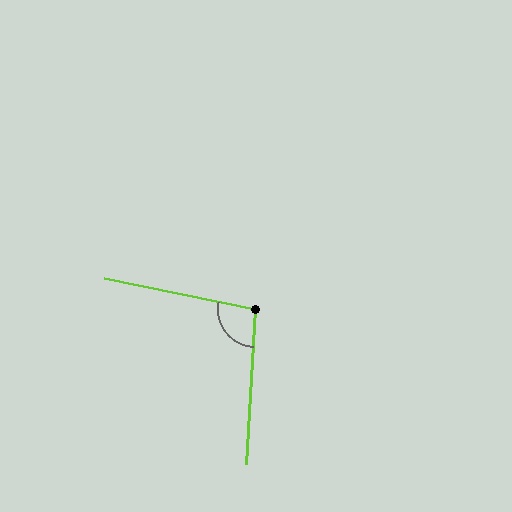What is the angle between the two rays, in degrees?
Approximately 98 degrees.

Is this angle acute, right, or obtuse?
It is obtuse.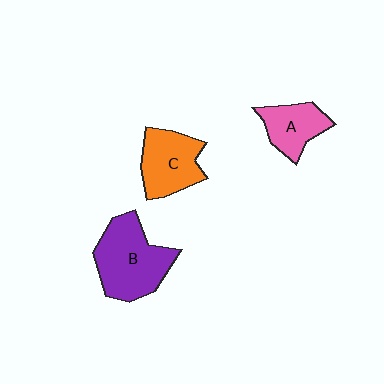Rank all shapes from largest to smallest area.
From largest to smallest: B (purple), C (orange), A (pink).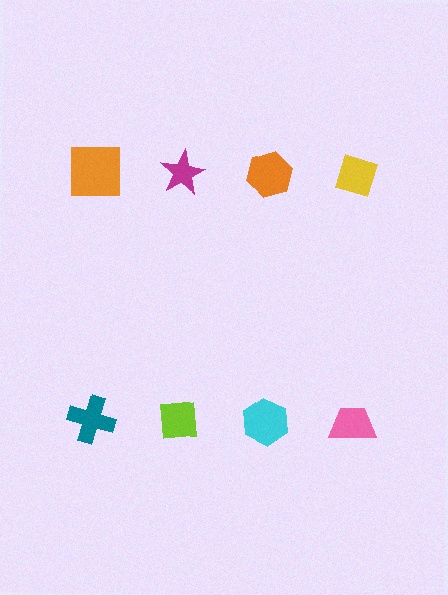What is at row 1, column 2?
A magenta star.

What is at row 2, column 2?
A lime square.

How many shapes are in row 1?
4 shapes.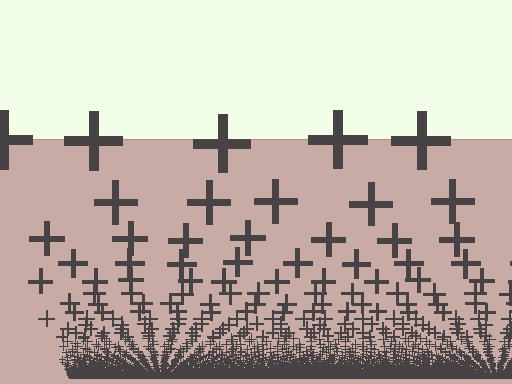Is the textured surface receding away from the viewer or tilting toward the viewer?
The surface appears to tilt toward the viewer. Texture elements get larger and sparser toward the top.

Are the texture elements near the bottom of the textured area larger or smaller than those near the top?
Smaller. The gradient is inverted — elements near the bottom are smaller and denser.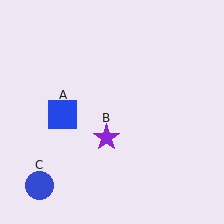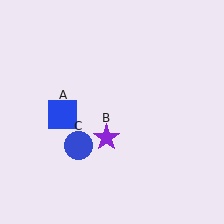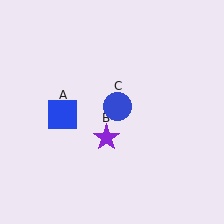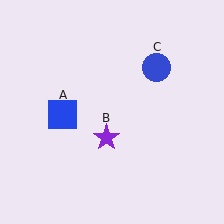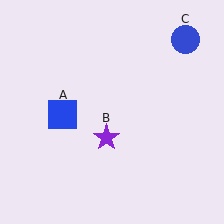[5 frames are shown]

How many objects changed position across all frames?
1 object changed position: blue circle (object C).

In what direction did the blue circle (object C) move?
The blue circle (object C) moved up and to the right.